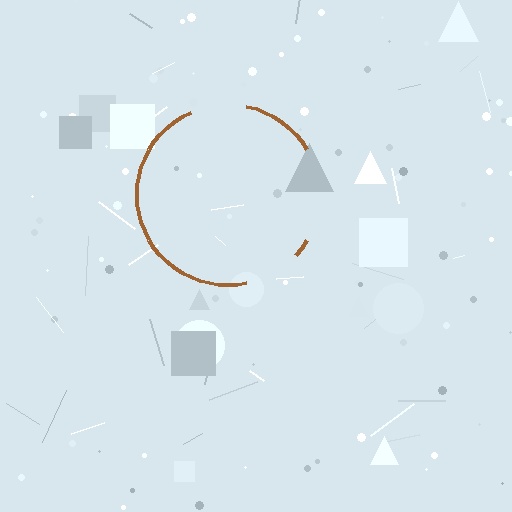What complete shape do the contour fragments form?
The contour fragments form a circle.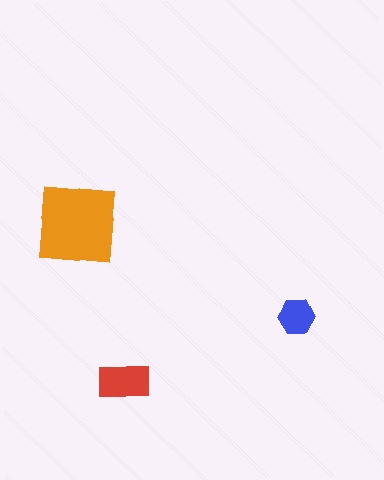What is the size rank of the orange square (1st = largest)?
1st.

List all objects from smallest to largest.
The blue hexagon, the red rectangle, the orange square.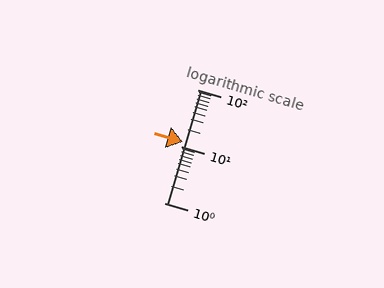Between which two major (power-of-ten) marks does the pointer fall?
The pointer is between 10 and 100.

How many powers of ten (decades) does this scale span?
The scale spans 2 decades, from 1 to 100.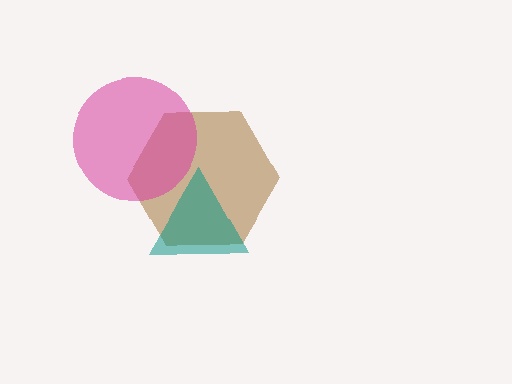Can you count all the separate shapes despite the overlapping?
Yes, there are 3 separate shapes.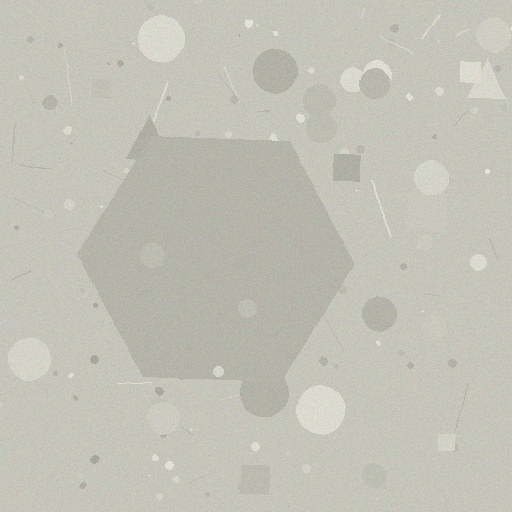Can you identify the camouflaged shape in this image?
The camouflaged shape is a hexagon.